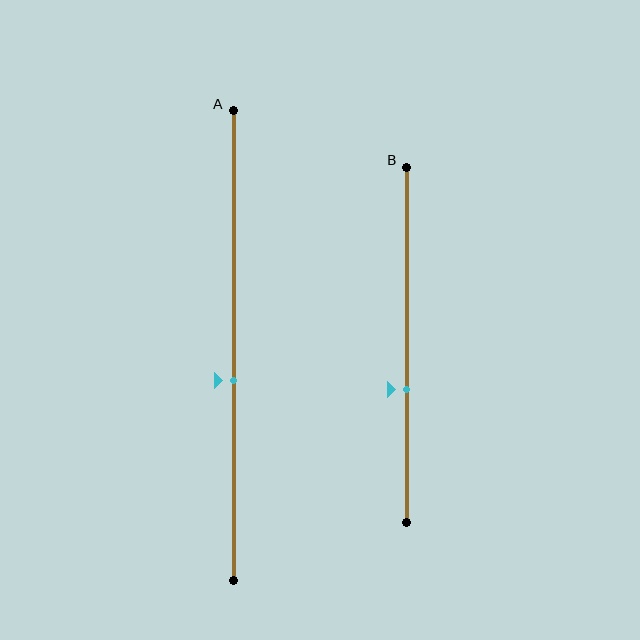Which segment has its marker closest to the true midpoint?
Segment A has its marker closest to the true midpoint.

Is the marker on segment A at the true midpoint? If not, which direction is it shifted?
No, the marker on segment A is shifted downward by about 8% of the segment length.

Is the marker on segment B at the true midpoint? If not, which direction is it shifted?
No, the marker on segment B is shifted downward by about 12% of the segment length.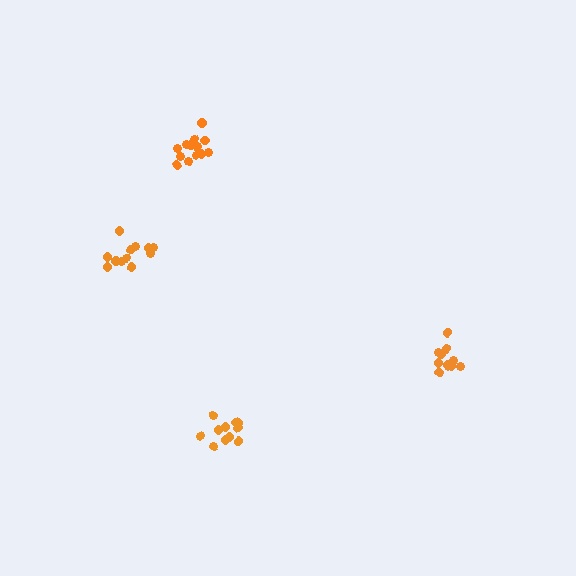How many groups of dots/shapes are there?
There are 4 groups.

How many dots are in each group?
Group 1: 12 dots, Group 2: 13 dots, Group 3: 11 dots, Group 4: 11 dots (47 total).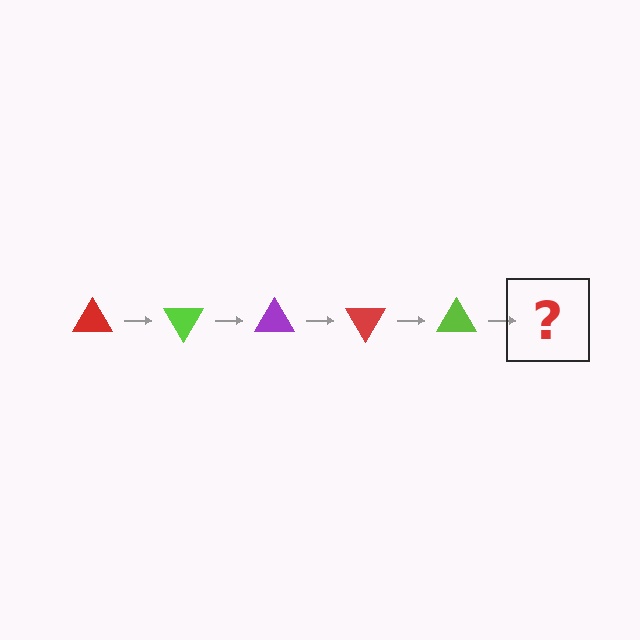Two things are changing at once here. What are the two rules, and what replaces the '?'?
The two rules are that it rotates 60 degrees each step and the color cycles through red, lime, and purple. The '?' should be a purple triangle, rotated 300 degrees from the start.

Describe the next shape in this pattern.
It should be a purple triangle, rotated 300 degrees from the start.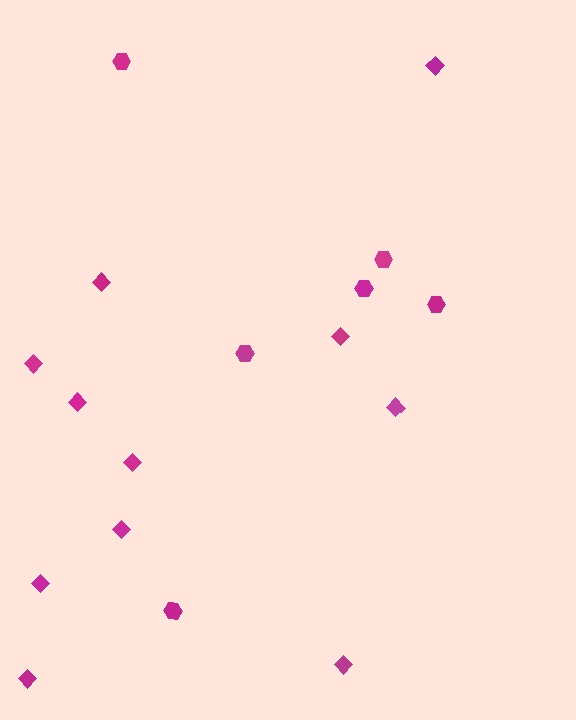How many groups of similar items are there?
There are 2 groups: one group of diamonds (11) and one group of hexagons (6).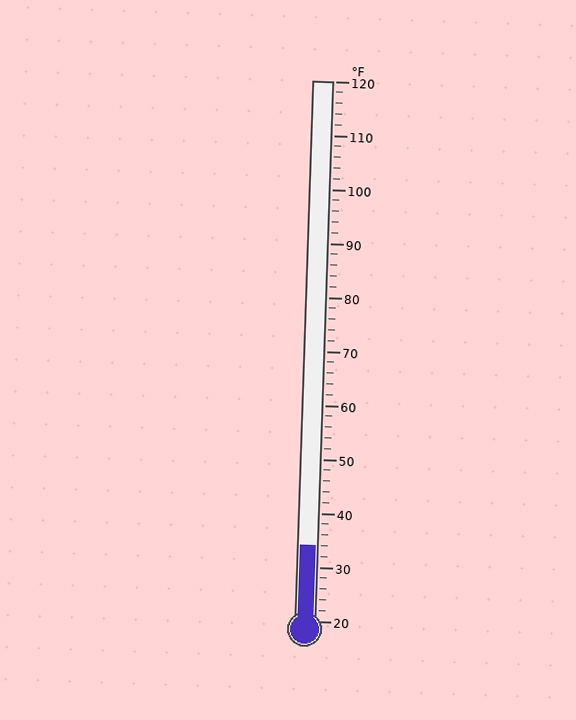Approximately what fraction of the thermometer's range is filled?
The thermometer is filled to approximately 15% of its range.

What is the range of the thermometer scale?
The thermometer scale ranges from 20°F to 120°F.